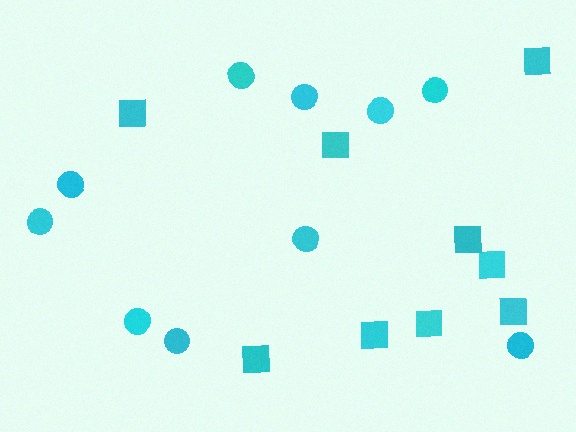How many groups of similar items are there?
There are 2 groups: one group of squares (9) and one group of circles (10).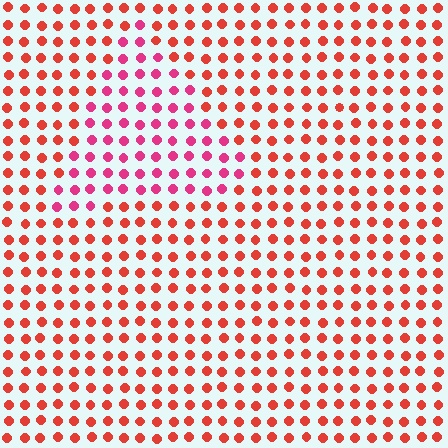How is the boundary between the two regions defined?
The boundary is defined purely by a slight shift in hue (about 32 degrees). Spacing, size, and orientation are identical on both sides.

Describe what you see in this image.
The image is filled with small red elements in a uniform arrangement. A triangle-shaped region is visible where the elements are tinted to a slightly different hue, forming a subtle color boundary.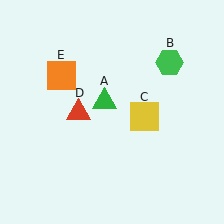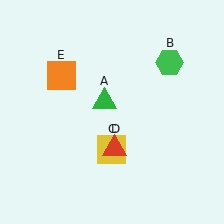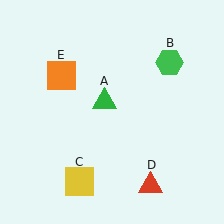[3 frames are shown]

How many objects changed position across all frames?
2 objects changed position: yellow square (object C), red triangle (object D).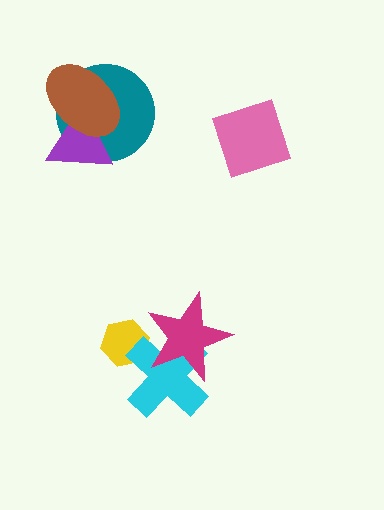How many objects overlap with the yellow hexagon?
2 objects overlap with the yellow hexagon.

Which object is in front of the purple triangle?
The brown ellipse is in front of the purple triangle.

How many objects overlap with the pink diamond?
0 objects overlap with the pink diamond.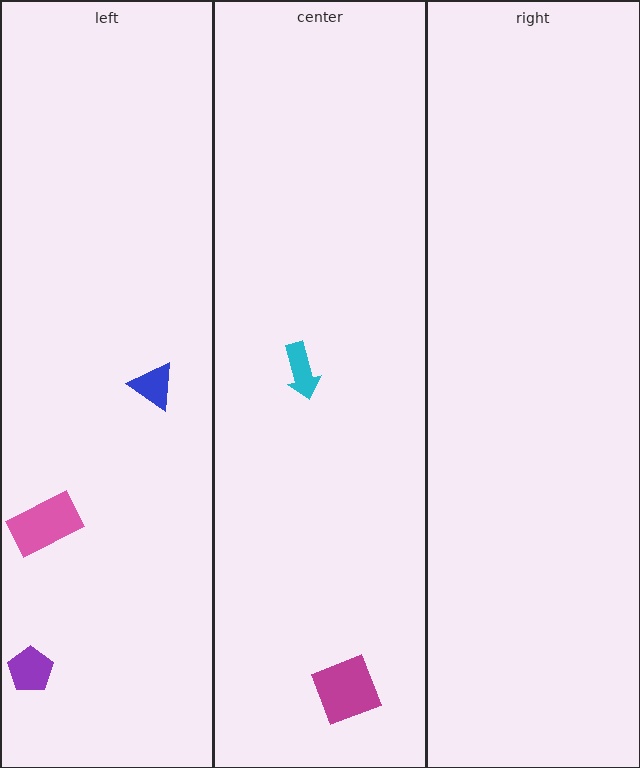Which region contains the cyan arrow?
The center region.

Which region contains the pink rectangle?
The left region.